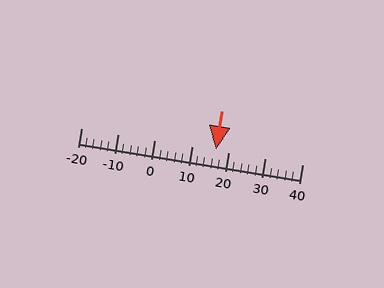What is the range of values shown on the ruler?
The ruler shows values from -20 to 40.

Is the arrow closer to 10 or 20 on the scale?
The arrow is closer to 20.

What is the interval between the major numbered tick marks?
The major tick marks are spaced 10 units apart.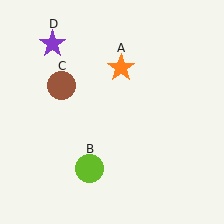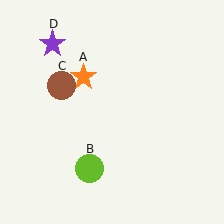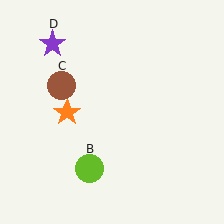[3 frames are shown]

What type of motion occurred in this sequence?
The orange star (object A) rotated counterclockwise around the center of the scene.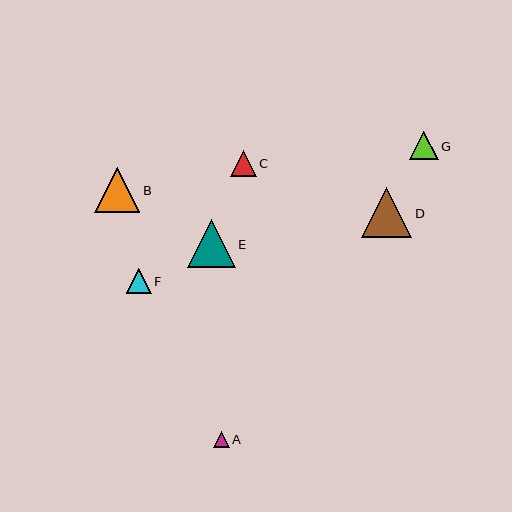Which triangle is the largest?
Triangle D is the largest with a size of approximately 51 pixels.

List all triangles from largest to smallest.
From largest to smallest: D, E, B, G, C, F, A.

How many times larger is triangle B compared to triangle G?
Triangle B is approximately 1.6 times the size of triangle G.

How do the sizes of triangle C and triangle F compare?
Triangle C and triangle F are approximately the same size.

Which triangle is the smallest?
Triangle A is the smallest with a size of approximately 16 pixels.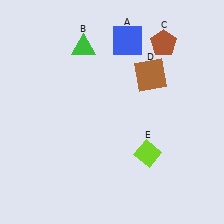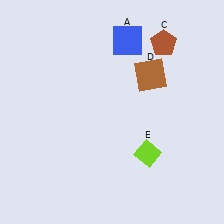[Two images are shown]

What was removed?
The green triangle (B) was removed in Image 2.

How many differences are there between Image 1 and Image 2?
There is 1 difference between the two images.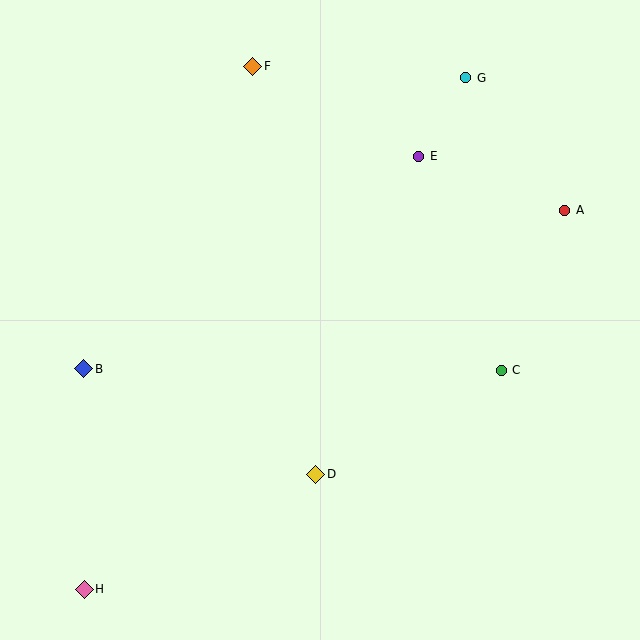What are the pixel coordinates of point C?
Point C is at (501, 370).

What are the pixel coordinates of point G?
Point G is at (466, 78).